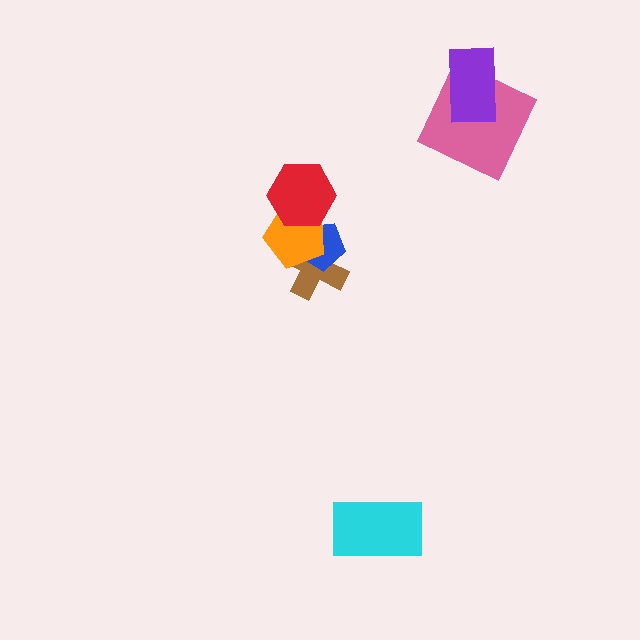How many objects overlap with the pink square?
1 object overlaps with the pink square.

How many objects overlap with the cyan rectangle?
0 objects overlap with the cyan rectangle.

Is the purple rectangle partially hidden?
No, no other shape covers it.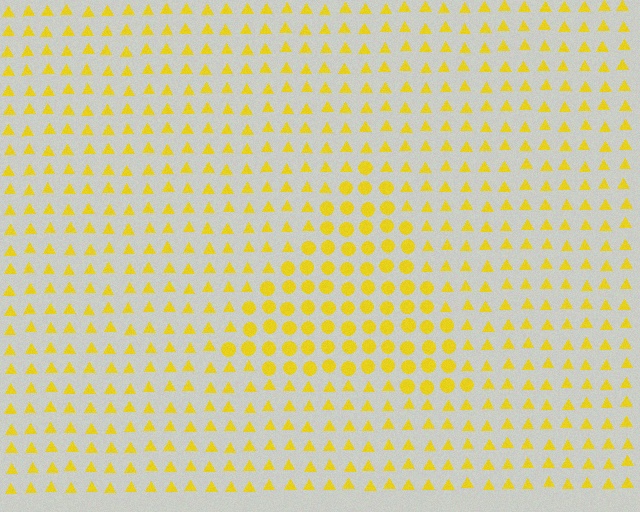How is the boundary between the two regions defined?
The boundary is defined by a change in element shape: circles inside vs. triangles outside. All elements share the same color and spacing.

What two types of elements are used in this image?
The image uses circles inside the triangle region and triangles outside it.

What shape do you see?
I see a triangle.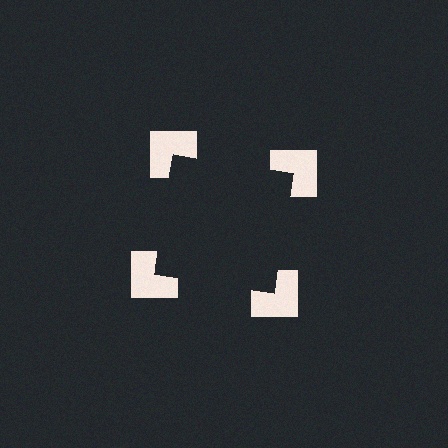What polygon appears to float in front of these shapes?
An illusory square — its edges are inferred from the aligned wedge cuts in the notched squares, not physically drawn.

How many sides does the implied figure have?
4 sides.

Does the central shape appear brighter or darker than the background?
It typically appears slightly darker than the background, even though no actual brightness change is drawn.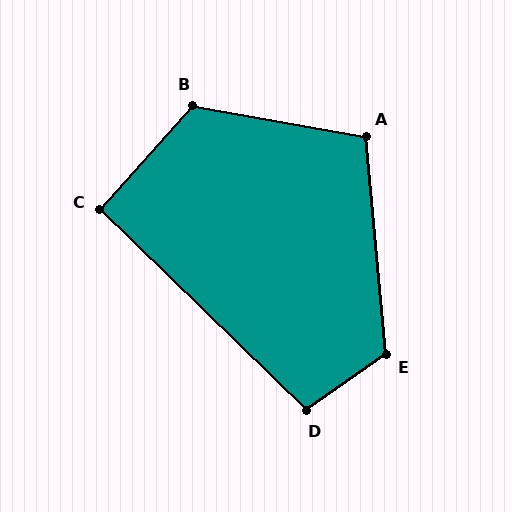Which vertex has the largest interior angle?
B, at approximately 122 degrees.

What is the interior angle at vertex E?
Approximately 120 degrees (obtuse).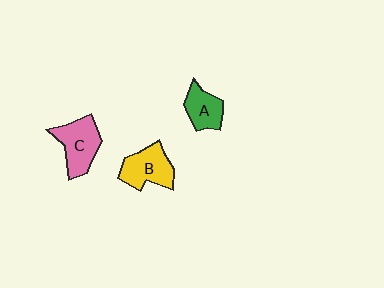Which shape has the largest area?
Shape C (pink).